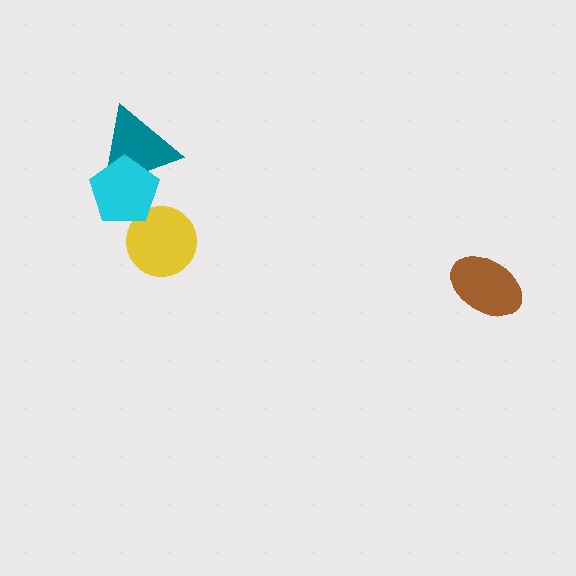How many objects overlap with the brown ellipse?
0 objects overlap with the brown ellipse.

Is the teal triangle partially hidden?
Yes, it is partially covered by another shape.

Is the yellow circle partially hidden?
Yes, it is partially covered by another shape.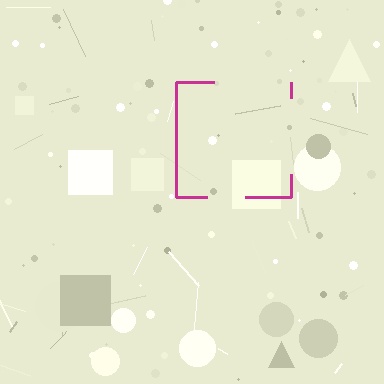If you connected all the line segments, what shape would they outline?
They would outline a square.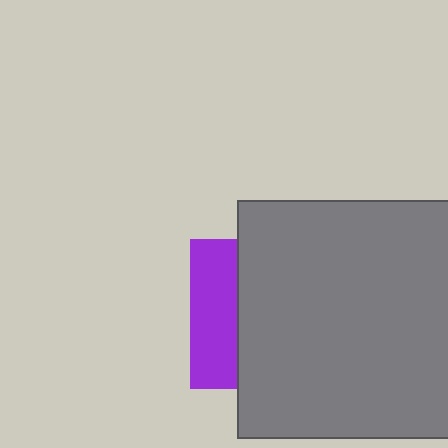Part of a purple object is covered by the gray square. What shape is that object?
It is a square.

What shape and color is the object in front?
The object in front is a gray square.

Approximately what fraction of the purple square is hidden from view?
Roughly 68% of the purple square is hidden behind the gray square.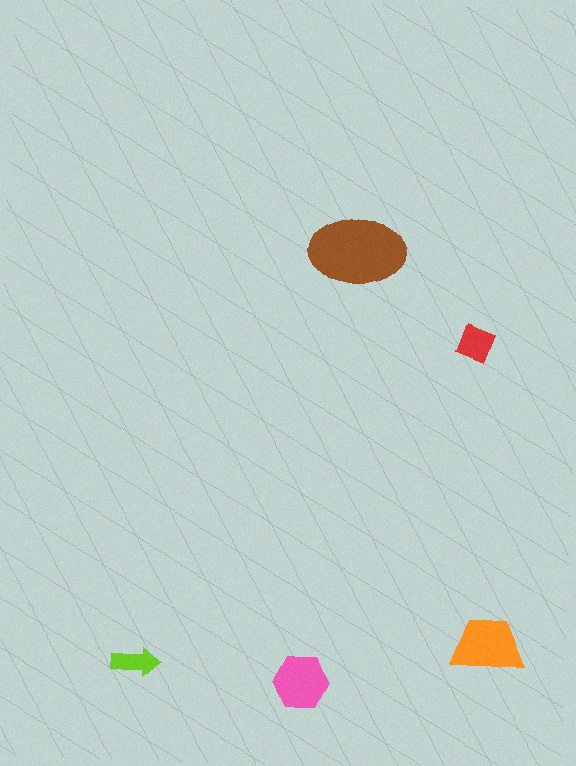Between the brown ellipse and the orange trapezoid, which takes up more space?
The brown ellipse.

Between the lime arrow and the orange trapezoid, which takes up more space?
The orange trapezoid.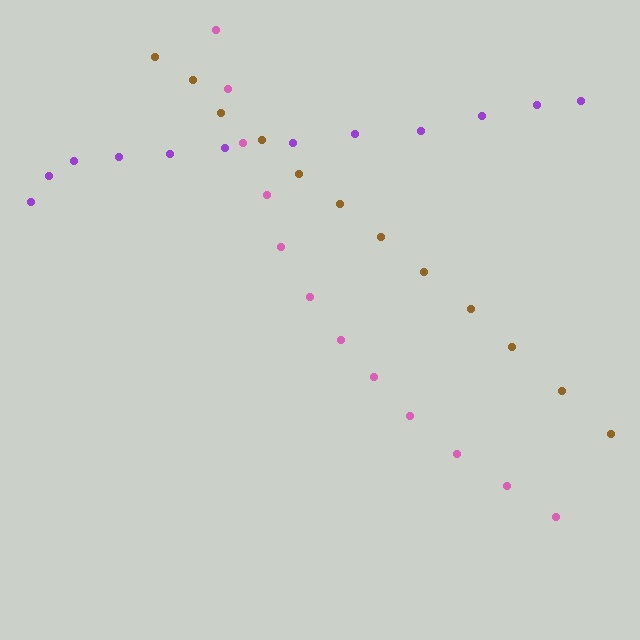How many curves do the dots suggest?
There are 3 distinct paths.